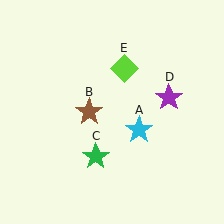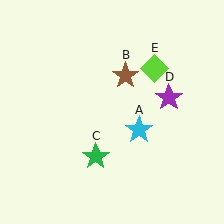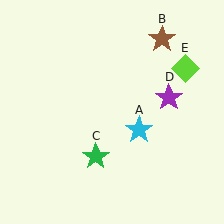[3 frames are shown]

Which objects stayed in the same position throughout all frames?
Cyan star (object A) and green star (object C) and purple star (object D) remained stationary.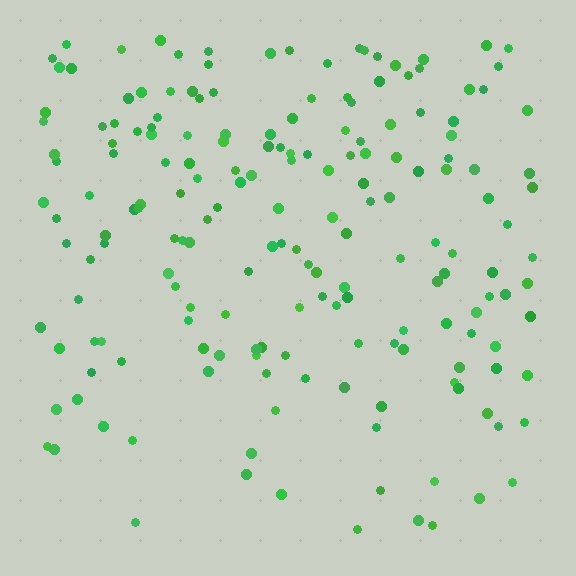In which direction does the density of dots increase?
From bottom to top, with the top side densest.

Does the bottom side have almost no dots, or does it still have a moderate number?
Still a moderate number, just noticeably fewer than the top.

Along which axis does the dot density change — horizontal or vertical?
Vertical.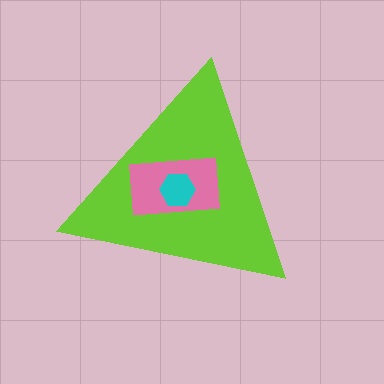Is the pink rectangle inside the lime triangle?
Yes.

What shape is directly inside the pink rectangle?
The cyan hexagon.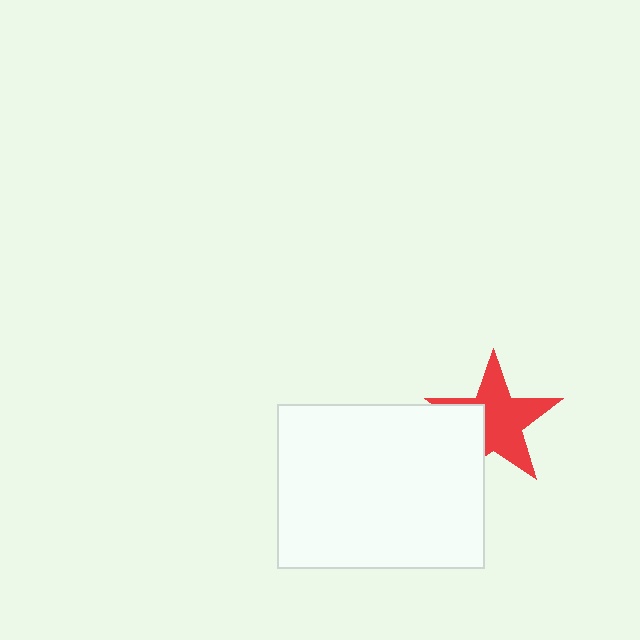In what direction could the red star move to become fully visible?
The red star could move toward the upper-right. That would shift it out from behind the white rectangle entirely.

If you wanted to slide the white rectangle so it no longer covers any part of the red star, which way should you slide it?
Slide it toward the lower-left — that is the most direct way to separate the two shapes.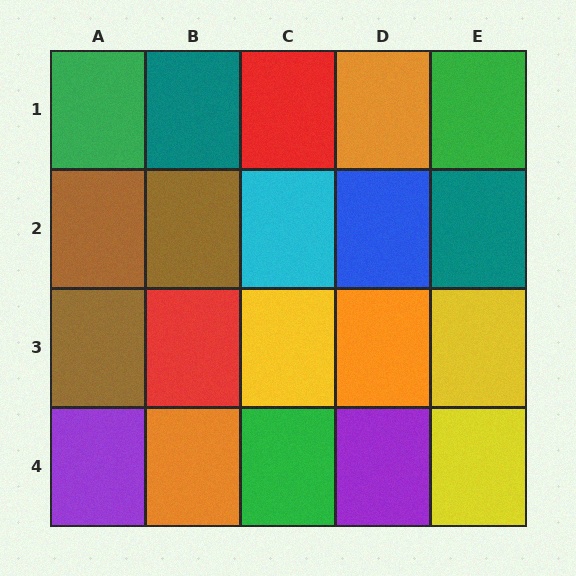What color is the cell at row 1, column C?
Red.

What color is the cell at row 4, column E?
Yellow.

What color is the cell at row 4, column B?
Orange.